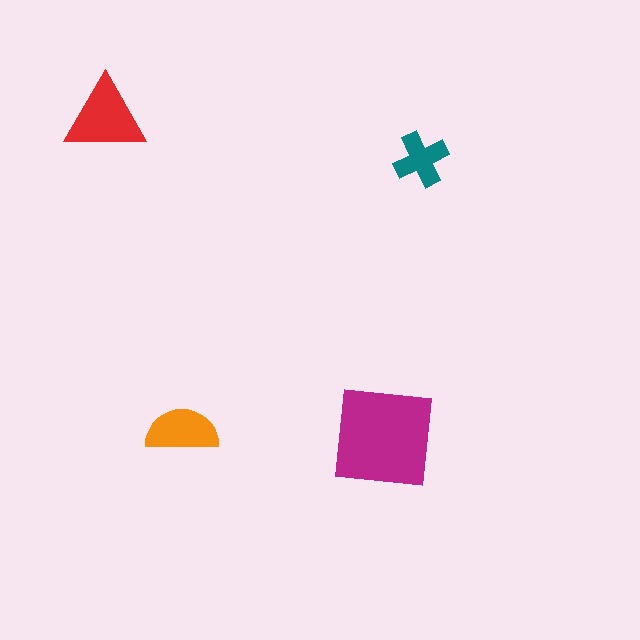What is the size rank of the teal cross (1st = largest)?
4th.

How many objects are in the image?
There are 4 objects in the image.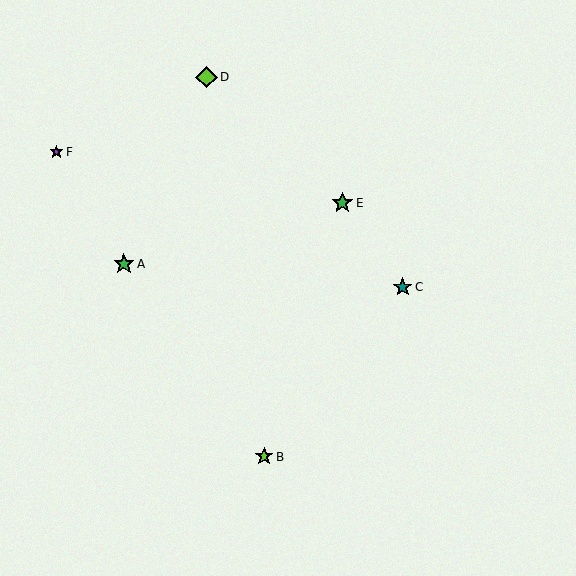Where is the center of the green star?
The center of the green star is at (124, 264).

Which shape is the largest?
The lime diamond (labeled D) is the largest.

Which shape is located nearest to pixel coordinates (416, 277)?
The teal star (labeled C) at (403, 287) is nearest to that location.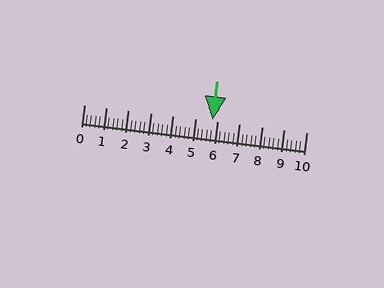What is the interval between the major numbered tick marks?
The major tick marks are spaced 1 units apart.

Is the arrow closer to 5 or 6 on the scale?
The arrow is closer to 6.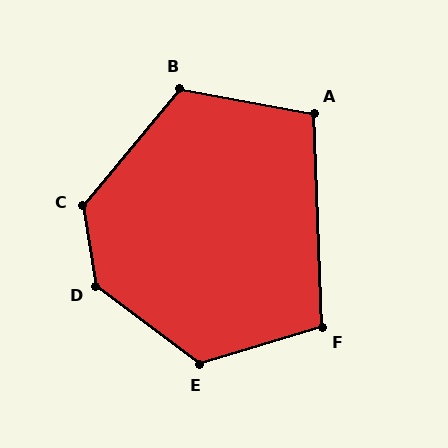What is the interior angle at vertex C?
Approximately 131 degrees (obtuse).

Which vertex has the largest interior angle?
D, at approximately 136 degrees.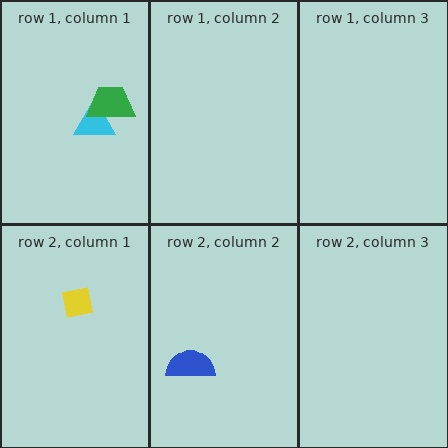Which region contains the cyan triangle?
The row 1, column 1 region.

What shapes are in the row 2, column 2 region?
The blue semicircle.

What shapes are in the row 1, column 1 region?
The cyan triangle, the green trapezoid.